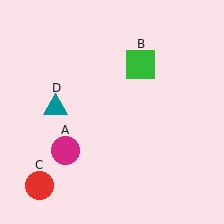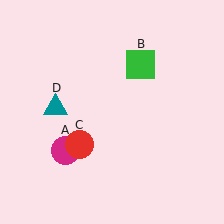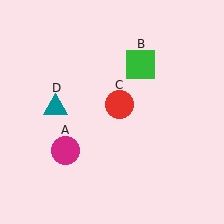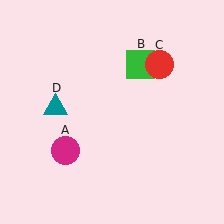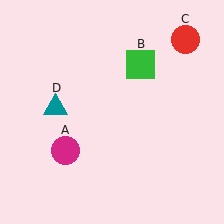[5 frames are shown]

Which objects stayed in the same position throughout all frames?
Magenta circle (object A) and green square (object B) and teal triangle (object D) remained stationary.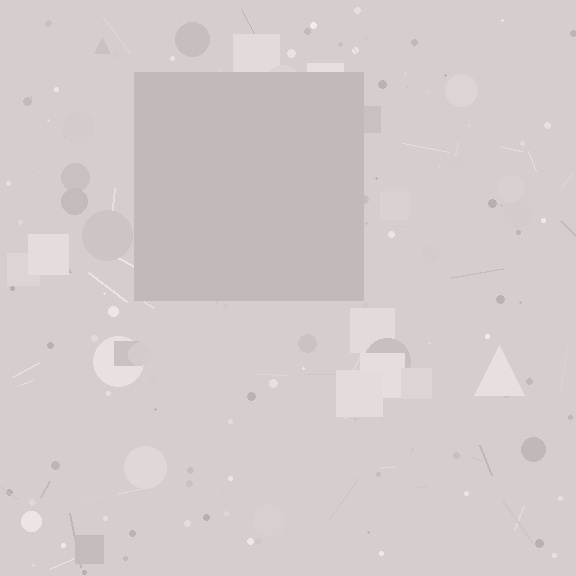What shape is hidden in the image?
A square is hidden in the image.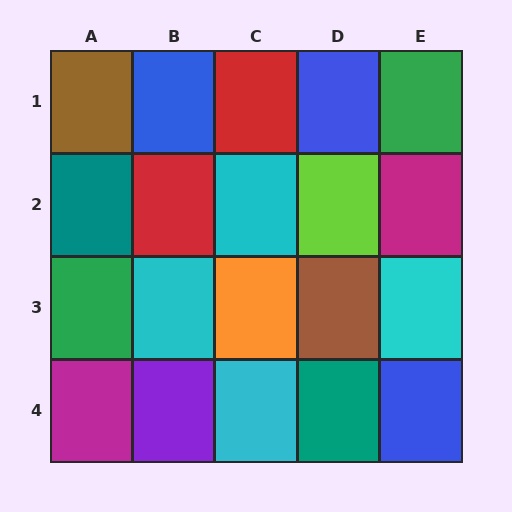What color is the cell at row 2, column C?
Cyan.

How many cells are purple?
1 cell is purple.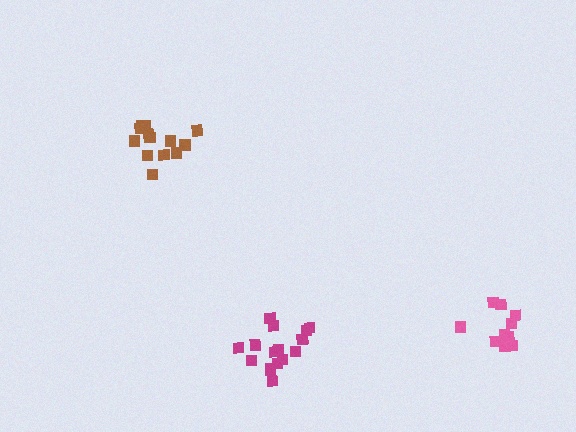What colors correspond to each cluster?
The clusters are colored: magenta, pink, brown.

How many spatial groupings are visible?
There are 3 spatial groupings.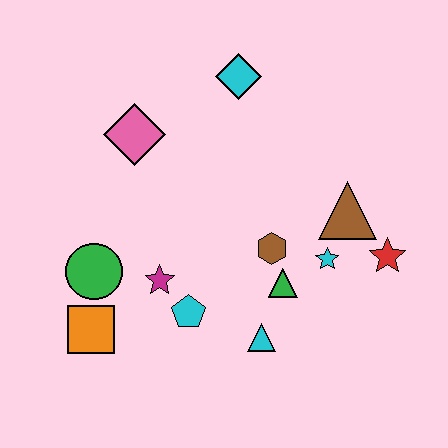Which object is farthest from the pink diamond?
The red star is farthest from the pink diamond.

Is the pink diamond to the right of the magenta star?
No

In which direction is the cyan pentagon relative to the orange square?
The cyan pentagon is to the right of the orange square.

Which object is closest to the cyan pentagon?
The magenta star is closest to the cyan pentagon.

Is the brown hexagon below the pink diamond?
Yes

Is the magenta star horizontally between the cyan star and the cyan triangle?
No